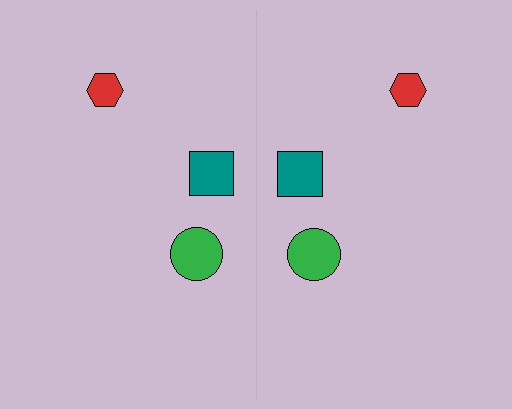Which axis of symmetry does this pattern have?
The pattern has a vertical axis of symmetry running through the center of the image.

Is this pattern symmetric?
Yes, this pattern has bilateral (reflection) symmetry.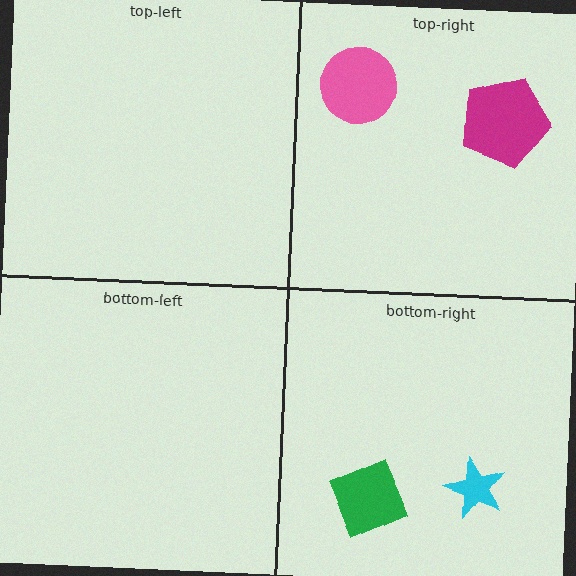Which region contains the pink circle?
The top-right region.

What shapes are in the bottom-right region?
The cyan star, the green diamond.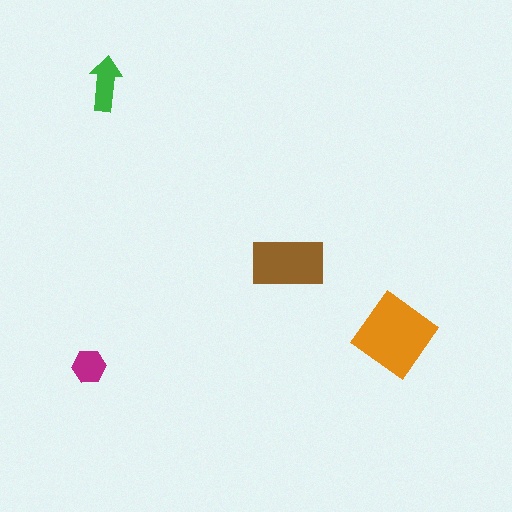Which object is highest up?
The green arrow is topmost.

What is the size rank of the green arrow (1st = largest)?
3rd.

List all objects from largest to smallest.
The orange diamond, the brown rectangle, the green arrow, the magenta hexagon.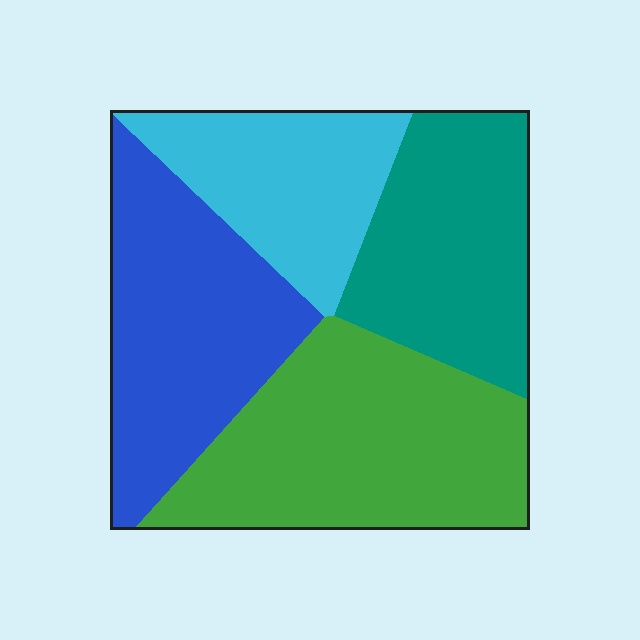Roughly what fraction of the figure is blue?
Blue takes up between a quarter and a half of the figure.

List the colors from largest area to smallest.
From largest to smallest: green, blue, teal, cyan.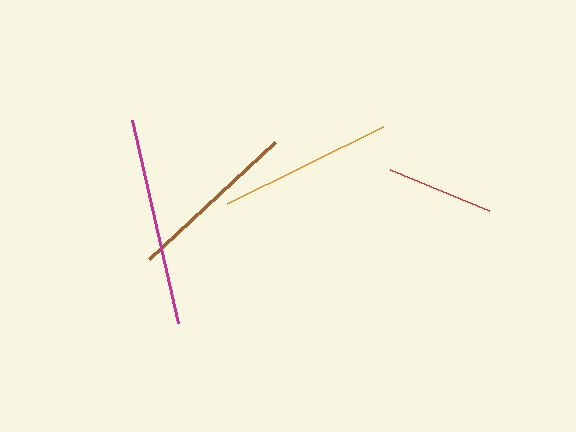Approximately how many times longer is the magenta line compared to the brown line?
The magenta line is approximately 1.2 times the length of the brown line.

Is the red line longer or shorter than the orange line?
The orange line is longer than the red line.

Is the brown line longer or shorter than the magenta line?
The magenta line is longer than the brown line.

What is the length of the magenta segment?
The magenta segment is approximately 209 pixels long.